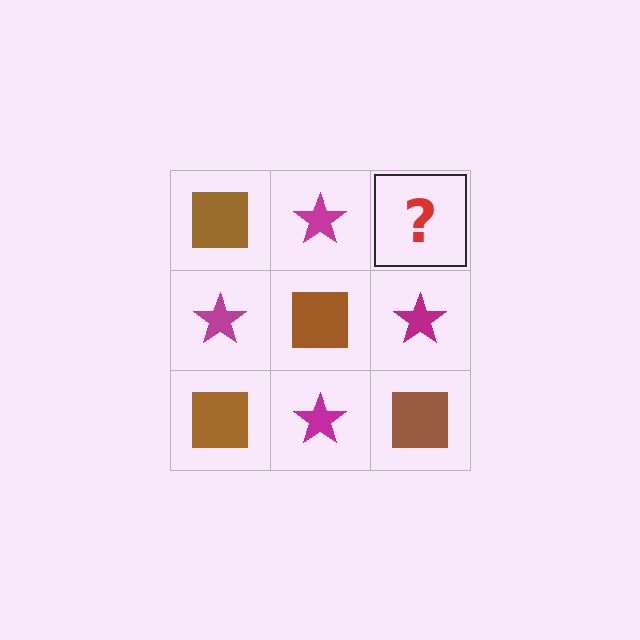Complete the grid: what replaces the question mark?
The question mark should be replaced with a brown square.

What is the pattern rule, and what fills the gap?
The rule is that it alternates brown square and magenta star in a checkerboard pattern. The gap should be filled with a brown square.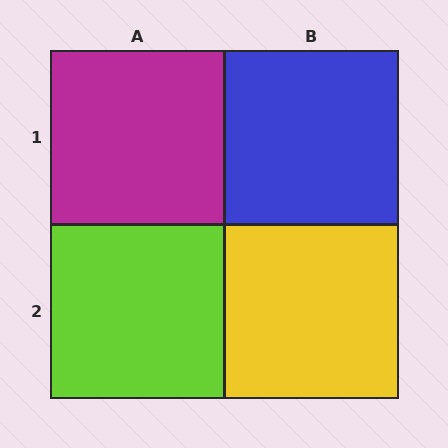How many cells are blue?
1 cell is blue.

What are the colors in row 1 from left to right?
Magenta, blue.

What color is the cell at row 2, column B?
Yellow.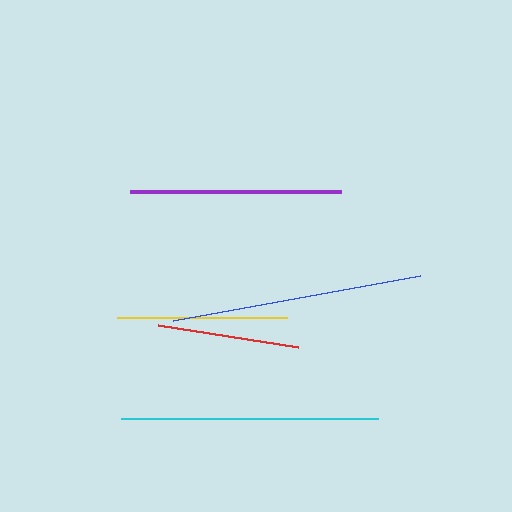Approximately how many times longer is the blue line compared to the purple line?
The blue line is approximately 1.2 times the length of the purple line.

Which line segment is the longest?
The cyan line is the longest at approximately 256 pixels.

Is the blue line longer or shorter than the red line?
The blue line is longer than the red line.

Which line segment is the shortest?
The red line is the shortest at approximately 142 pixels.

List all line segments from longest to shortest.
From longest to shortest: cyan, blue, purple, yellow, red.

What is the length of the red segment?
The red segment is approximately 142 pixels long.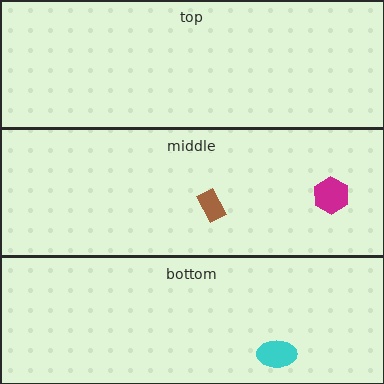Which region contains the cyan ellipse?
The bottom region.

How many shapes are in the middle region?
2.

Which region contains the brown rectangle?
The middle region.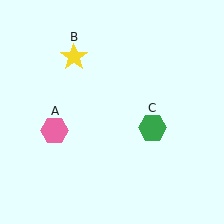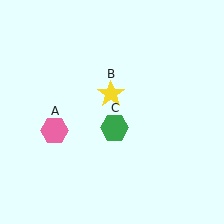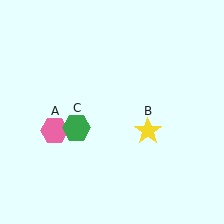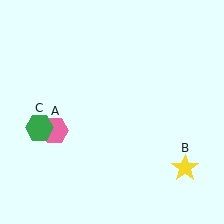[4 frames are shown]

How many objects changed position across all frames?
2 objects changed position: yellow star (object B), green hexagon (object C).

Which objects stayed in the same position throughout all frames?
Pink hexagon (object A) remained stationary.